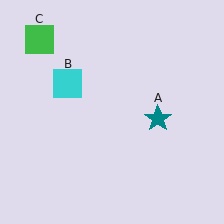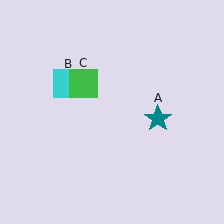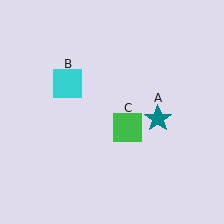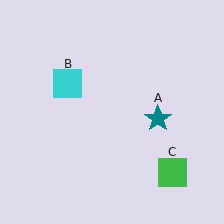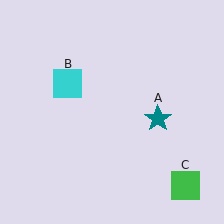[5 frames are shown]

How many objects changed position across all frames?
1 object changed position: green square (object C).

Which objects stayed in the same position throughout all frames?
Teal star (object A) and cyan square (object B) remained stationary.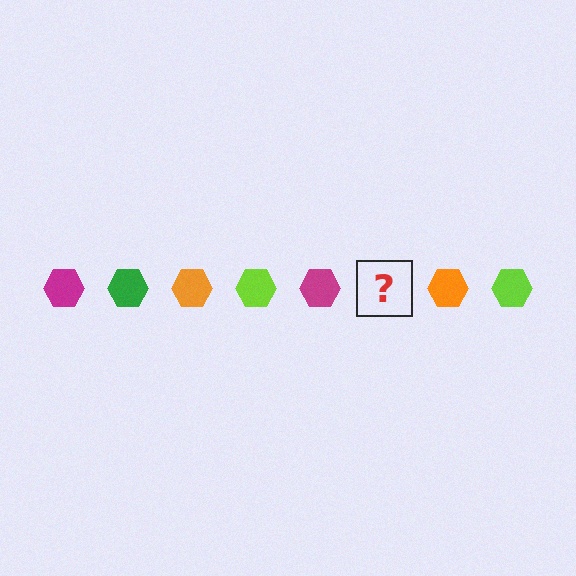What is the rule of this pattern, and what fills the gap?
The rule is that the pattern cycles through magenta, green, orange, lime hexagons. The gap should be filled with a green hexagon.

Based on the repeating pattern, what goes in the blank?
The blank should be a green hexagon.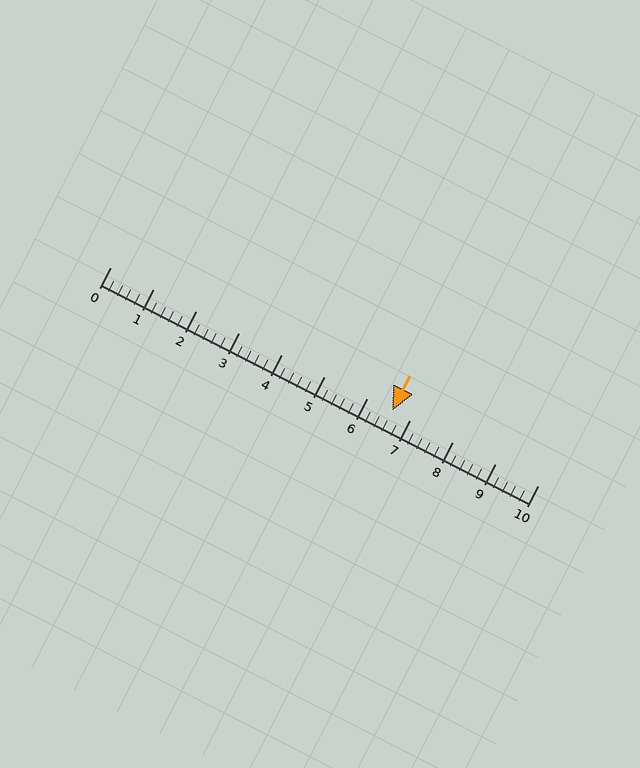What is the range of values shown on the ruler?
The ruler shows values from 0 to 10.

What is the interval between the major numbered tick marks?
The major tick marks are spaced 1 units apart.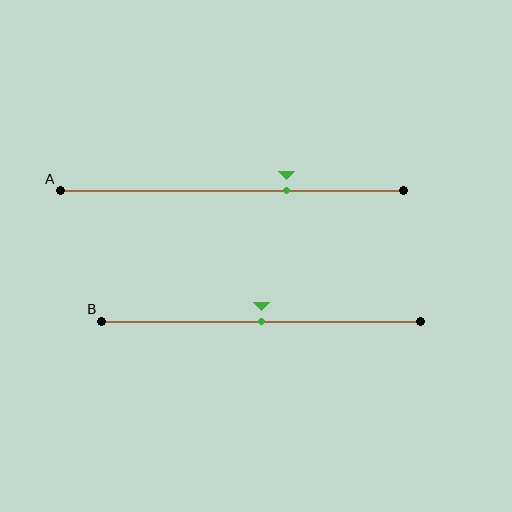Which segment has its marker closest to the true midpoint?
Segment B has its marker closest to the true midpoint.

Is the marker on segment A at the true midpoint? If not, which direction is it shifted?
No, the marker on segment A is shifted to the right by about 16% of the segment length.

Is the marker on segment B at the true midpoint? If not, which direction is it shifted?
Yes, the marker on segment B is at the true midpoint.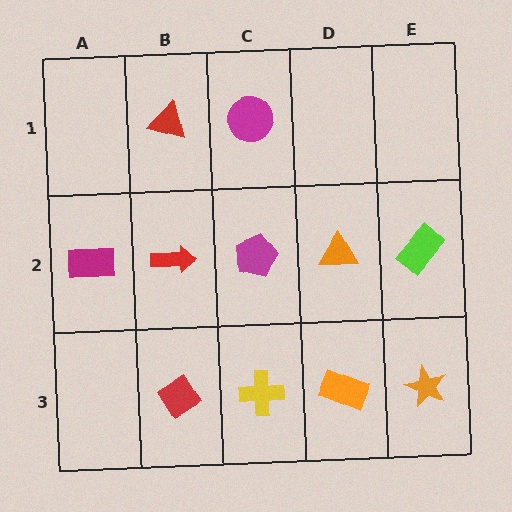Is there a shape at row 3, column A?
No, that cell is empty.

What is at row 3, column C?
A yellow cross.